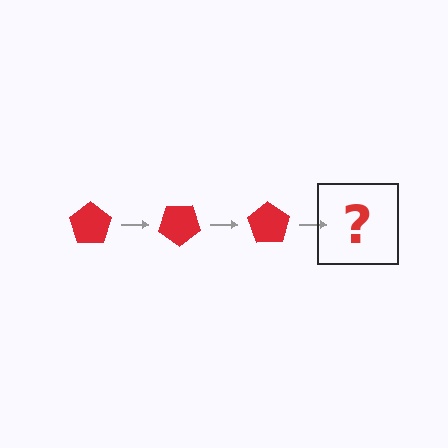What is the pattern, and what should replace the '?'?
The pattern is that the pentagon rotates 35 degrees each step. The '?' should be a red pentagon rotated 105 degrees.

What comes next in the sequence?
The next element should be a red pentagon rotated 105 degrees.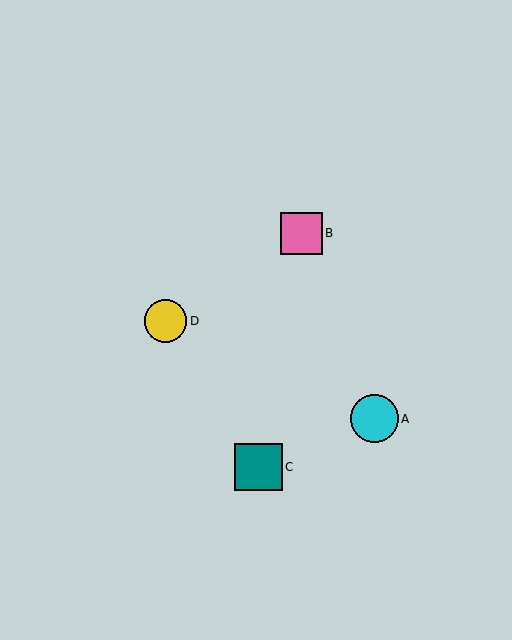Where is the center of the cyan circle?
The center of the cyan circle is at (374, 419).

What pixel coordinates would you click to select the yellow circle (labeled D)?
Click at (165, 321) to select the yellow circle D.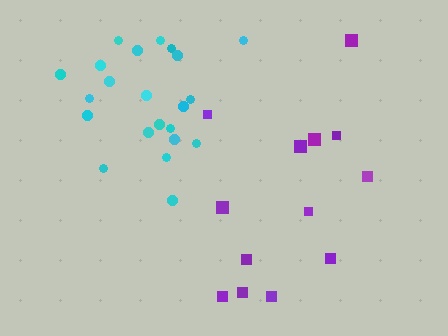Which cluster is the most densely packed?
Cyan.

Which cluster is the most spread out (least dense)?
Purple.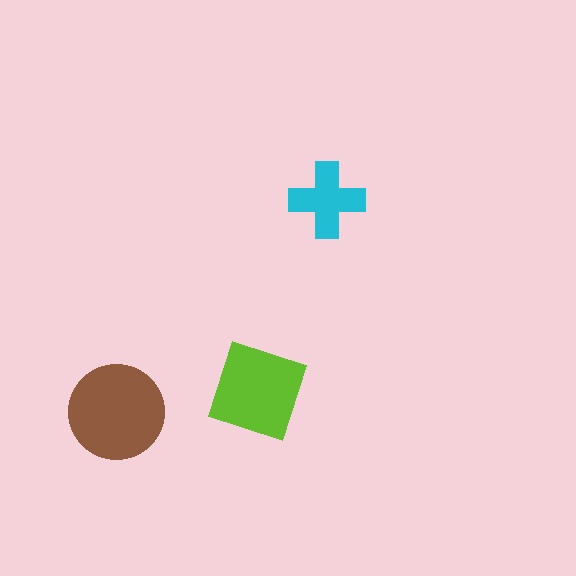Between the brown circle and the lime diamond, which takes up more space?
The brown circle.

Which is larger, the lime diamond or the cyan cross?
The lime diamond.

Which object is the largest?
The brown circle.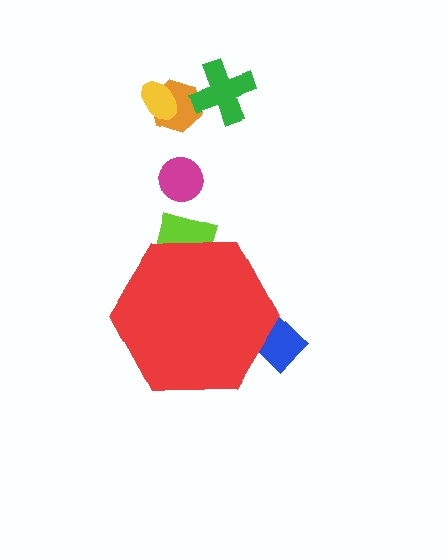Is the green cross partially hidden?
No, the green cross is fully visible.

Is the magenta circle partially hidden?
No, the magenta circle is fully visible.